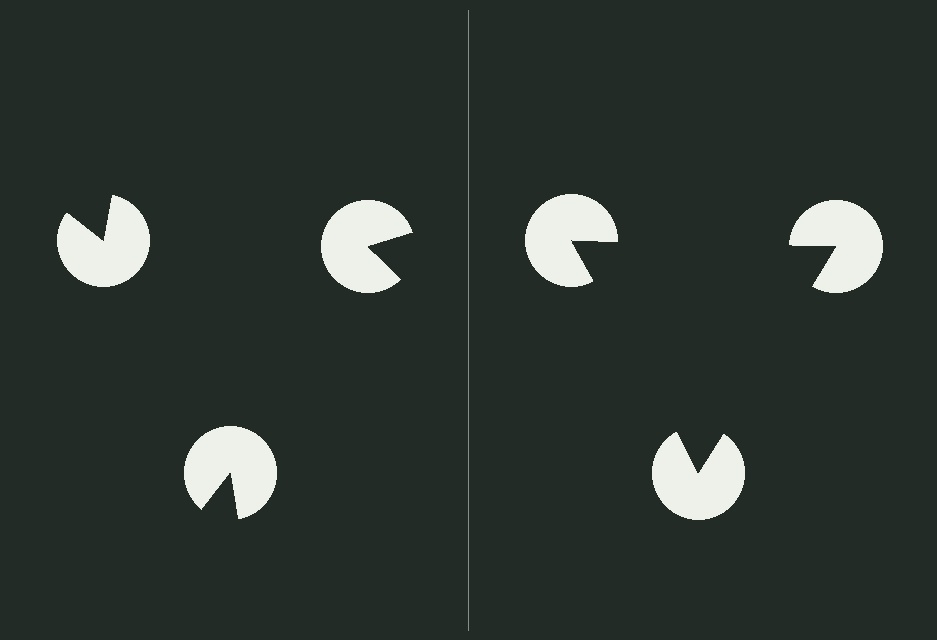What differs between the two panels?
The pac-man discs are positioned identically on both sides; only the wedge orientations differ. On the right they align to a triangle; on the left they are misaligned.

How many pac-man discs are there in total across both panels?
6 — 3 on each side.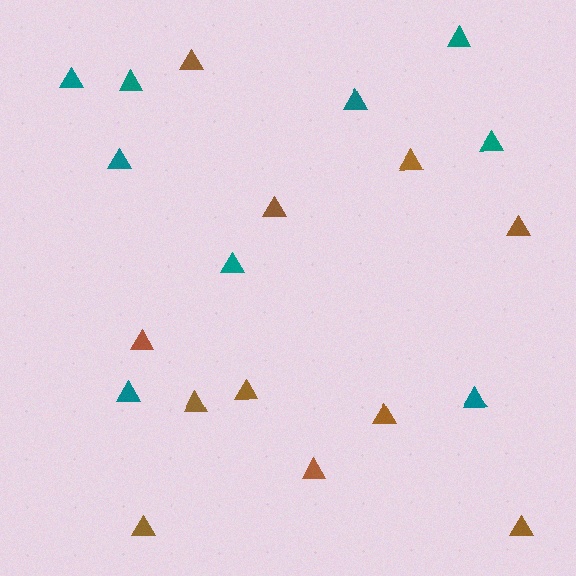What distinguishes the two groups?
There are 2 groups: one group of brown triangles (11) and one group of teal triangles (9).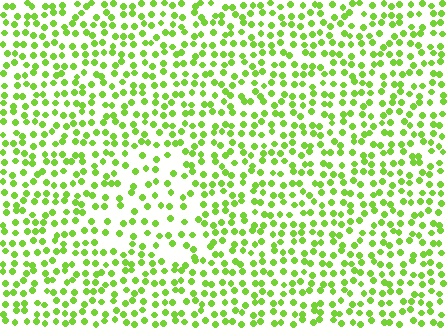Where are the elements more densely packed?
The elements are more densely packed outside the triangle boundary.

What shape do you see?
I see a triangle.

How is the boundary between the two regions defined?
The boundary is defined by a change in element density (approximately 1.6x ratio). All elements are the same color, size, and shape.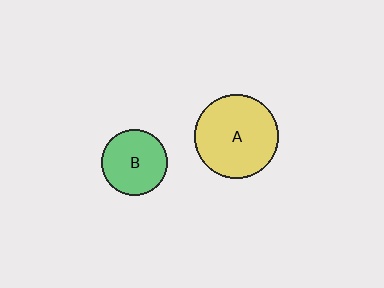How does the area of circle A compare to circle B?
Approximately 1.6 times.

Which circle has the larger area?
Circle A (yellow).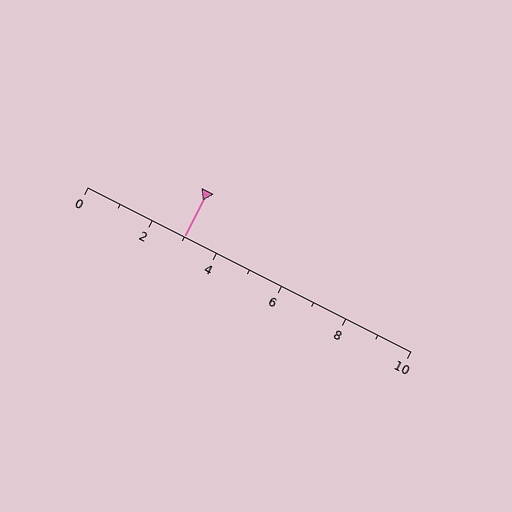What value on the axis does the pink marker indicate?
The marker indicates approximately 3.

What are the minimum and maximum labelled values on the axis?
The axis runs from 0 to 10.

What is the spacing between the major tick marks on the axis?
The major ticks are spaced 2 apart.